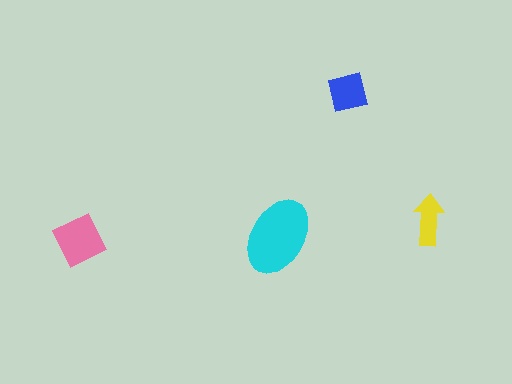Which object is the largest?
The cyan ellipse.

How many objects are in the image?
There are 4 objects in the image.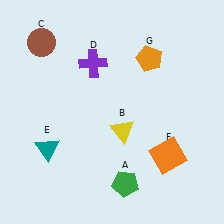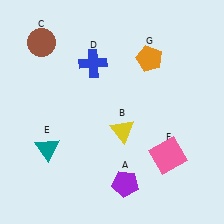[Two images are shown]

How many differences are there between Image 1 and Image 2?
There are 3 differences between the two images.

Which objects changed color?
A changed from green to purple. D changed from purple to blue. F changed from orange to pink.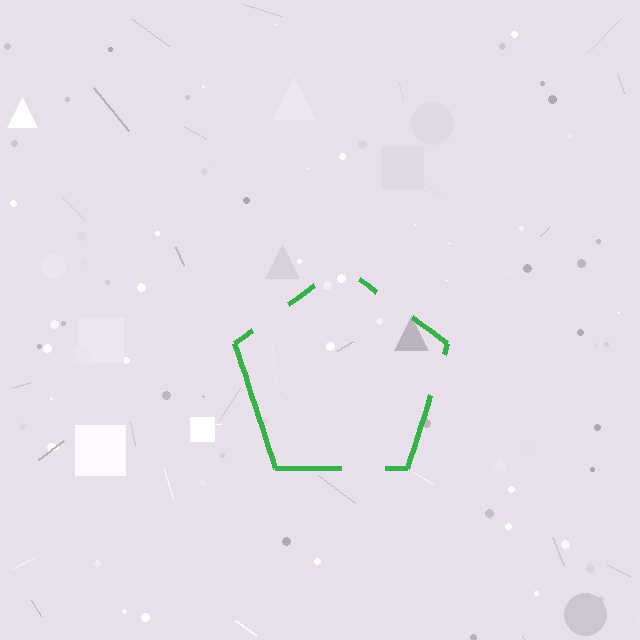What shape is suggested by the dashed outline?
The dashed outline suggests a pentagon.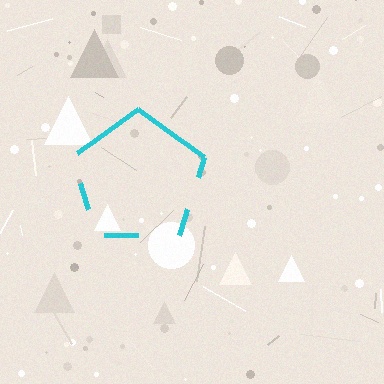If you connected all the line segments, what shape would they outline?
They would outline a pentagon.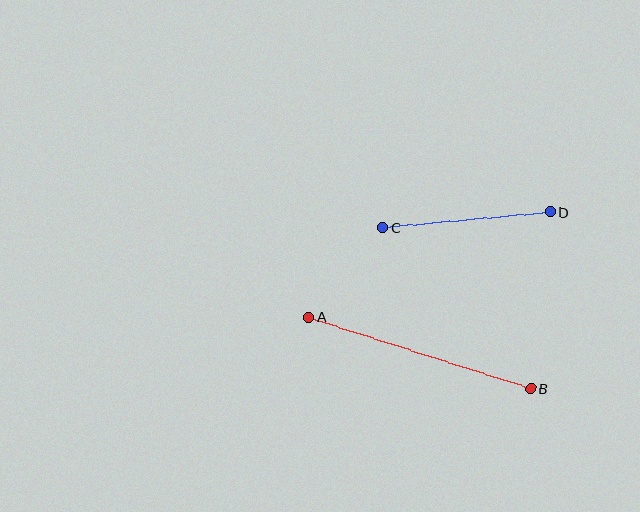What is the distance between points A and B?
The distance is approximately 233 pixels.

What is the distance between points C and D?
The distance is approximately 169 pixels.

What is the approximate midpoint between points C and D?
The midpoint is at approximately (466, 220) pixels.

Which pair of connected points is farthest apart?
Points A and B are farthest apart.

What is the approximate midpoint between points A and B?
The midpoint is at approximately (420, 353) pixels.